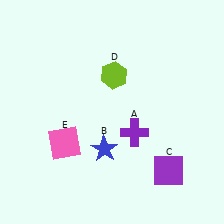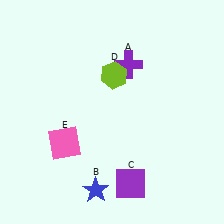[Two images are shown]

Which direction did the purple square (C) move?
The purple square (C) moved left.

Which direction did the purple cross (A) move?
The purple cross (A) moved up.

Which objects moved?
The objects that moved are: the purple cross (A), the blue star (B), the purple square (C).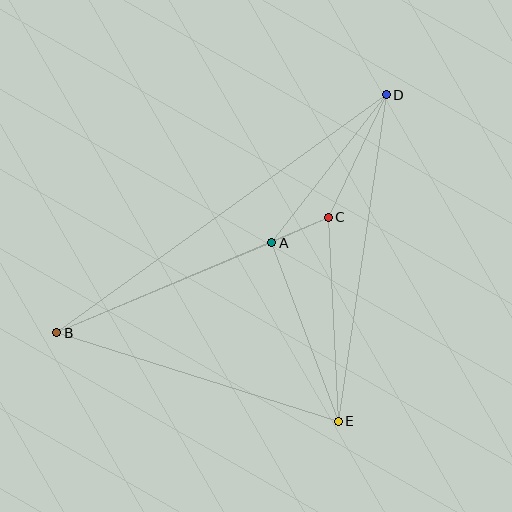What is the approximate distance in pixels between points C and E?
The distance between C and E is approximately 204 pixels.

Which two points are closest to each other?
Points A and C are closest to each other.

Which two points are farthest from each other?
Points B and D are farthest from each other.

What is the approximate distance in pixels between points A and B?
The distance between A and B is approximately 233 pixels.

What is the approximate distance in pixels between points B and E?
The distance between B and E is approximately 295 pixels.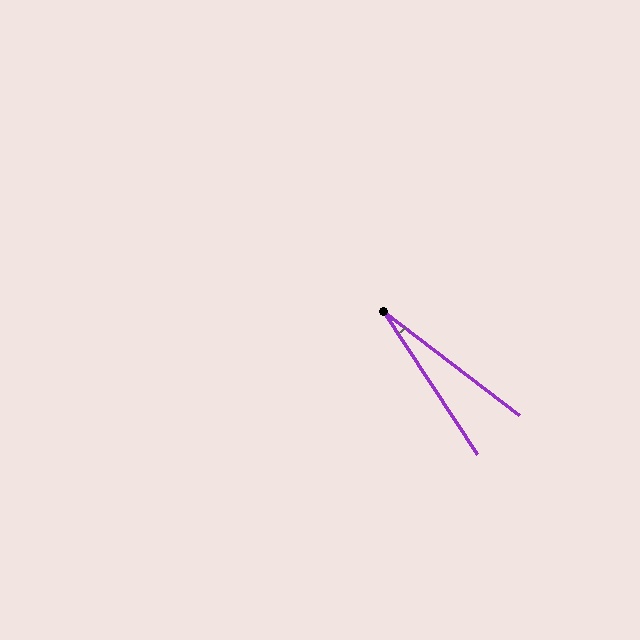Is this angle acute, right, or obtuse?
It is acute.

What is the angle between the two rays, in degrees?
Approximately 19 degrees.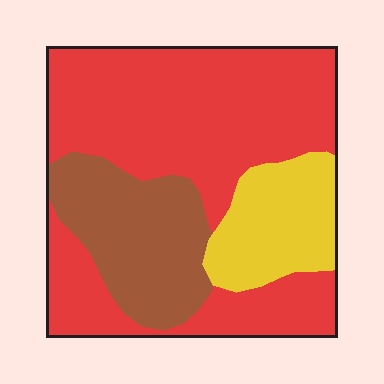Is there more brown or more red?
Red.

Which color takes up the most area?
Red, at roughly 60%.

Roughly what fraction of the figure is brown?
Brown covers 22% of the figure.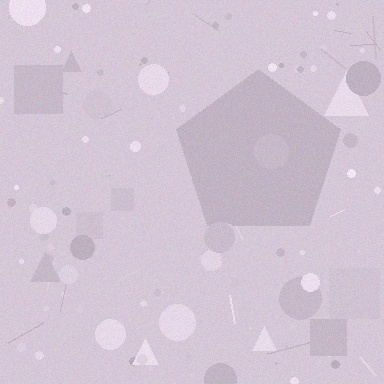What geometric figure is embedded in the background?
A pentagon is embedded in the background.